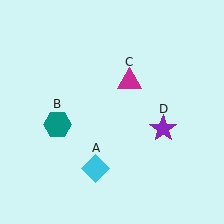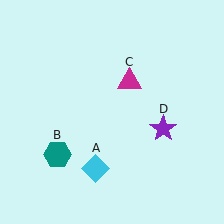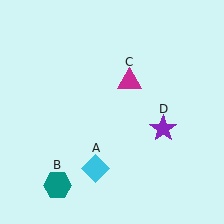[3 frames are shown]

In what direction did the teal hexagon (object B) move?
The teal hexagon (object B) moved down.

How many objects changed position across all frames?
1 object changed position: teal hexagon (object B).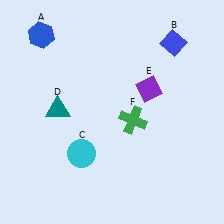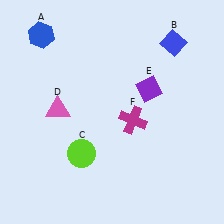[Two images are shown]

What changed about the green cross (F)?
In Image 1, F is green. In Image 2, it changed to magenta.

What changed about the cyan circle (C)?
In Image 1, C is cyan. In Image 2, it changed to lime.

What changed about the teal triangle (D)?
In Image 1, D is teal. In Image 2, it changed to pink.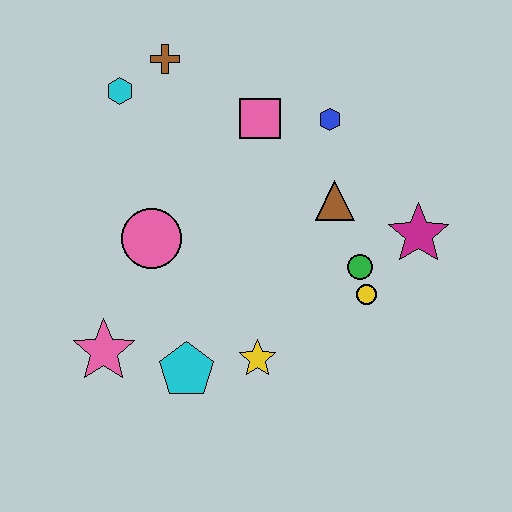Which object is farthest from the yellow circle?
The cyan hexagon is farthest from the yellow circle.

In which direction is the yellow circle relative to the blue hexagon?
The yellow circle is below the blue hexagon.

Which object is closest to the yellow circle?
The green circle is closest to the yellow circle.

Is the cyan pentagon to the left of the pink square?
Yes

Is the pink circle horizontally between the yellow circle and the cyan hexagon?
Yes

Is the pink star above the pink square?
No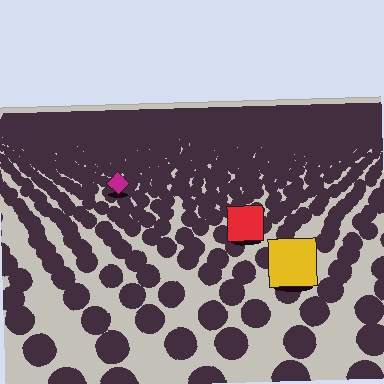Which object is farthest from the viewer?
The magenta diamond is farthest from the viewer. It appears smaller and the ground texture around it is denser.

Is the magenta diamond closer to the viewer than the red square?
No. The red square is closer — you can tell from the texture gradient: the ground texture is coarser near it.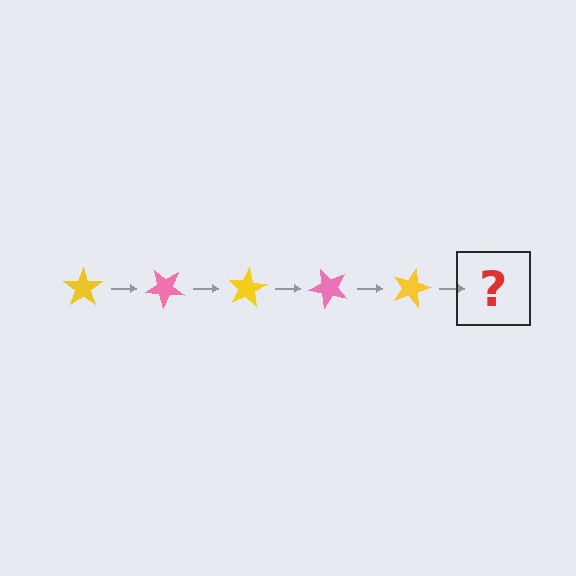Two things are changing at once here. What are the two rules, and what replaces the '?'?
The two rules are that it rotates 40 degrees each step and the color cycles through yellow and pink. The '?' should be a pink star, rotated 200 degrees from the start.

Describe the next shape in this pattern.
It should be a pink star, rotated 200 degrees from the start.